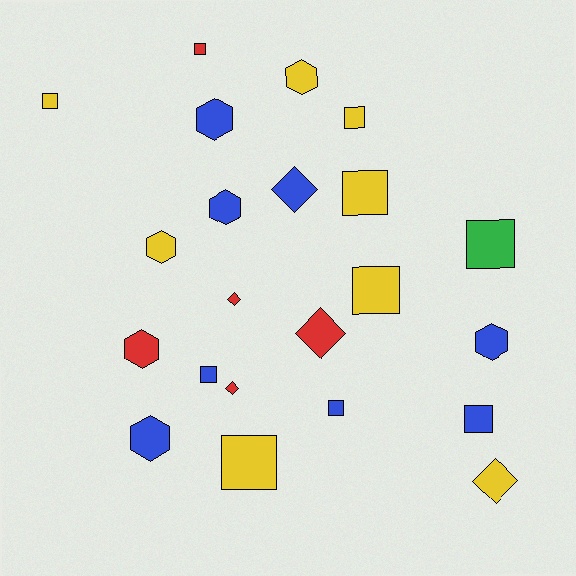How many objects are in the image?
There are 22 objects.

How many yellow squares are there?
There are 5 yellow squares.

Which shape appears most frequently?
Square, with 10 objects.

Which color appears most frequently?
Blue, with 8 objects.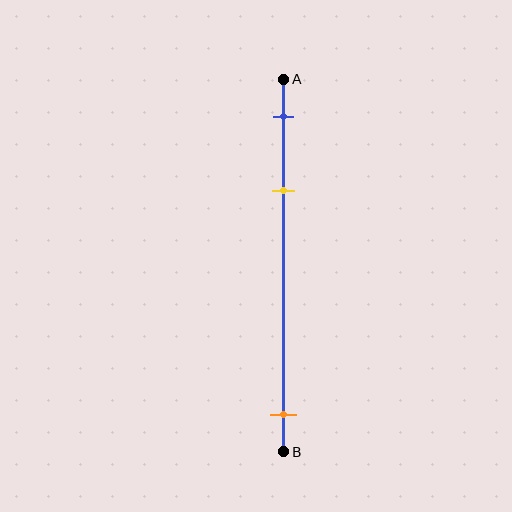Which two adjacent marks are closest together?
The blue and yellow marks are the closest adjacent pair.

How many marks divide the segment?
There are 3 marks dividing the segment.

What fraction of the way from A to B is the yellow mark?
The yellow mark is approximately 30% (0.3) of the way from A to B.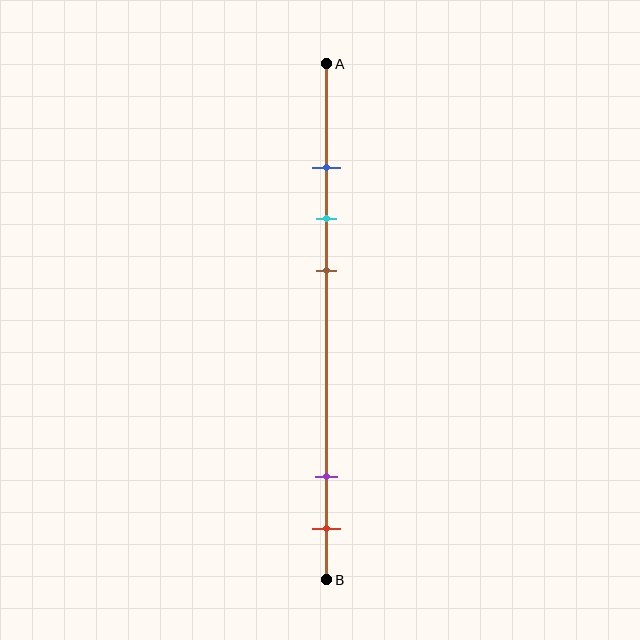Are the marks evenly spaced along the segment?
No, the marks are not evenly spaced.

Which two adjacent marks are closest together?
The blue and cyan marks are the closest adjacent pair.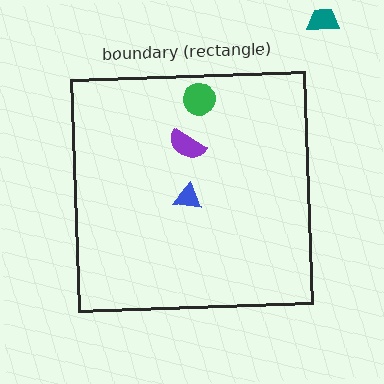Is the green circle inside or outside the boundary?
Inside.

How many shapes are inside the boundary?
3 inside, 1 outside.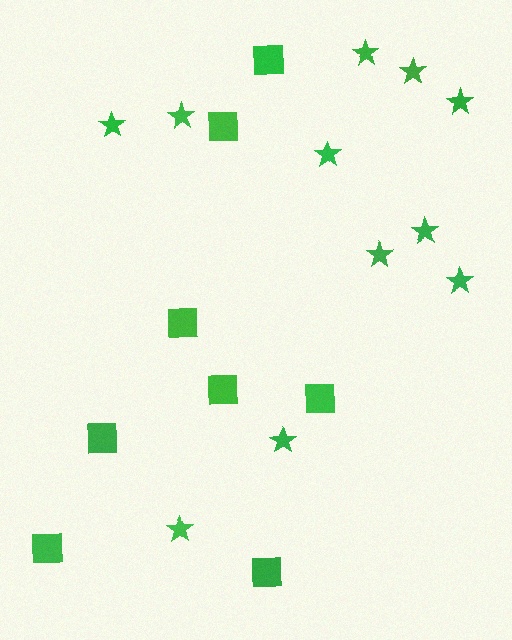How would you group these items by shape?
There are 2 groups: one group of stars (11) and one group of squares (8).